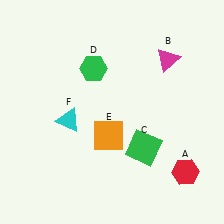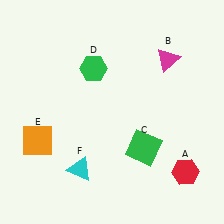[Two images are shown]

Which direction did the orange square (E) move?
The orange square (E) moved left.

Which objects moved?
The objects that moved are: the orange square (E), the cyan triangle (F).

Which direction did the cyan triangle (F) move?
The cyan triangle (F) moved down.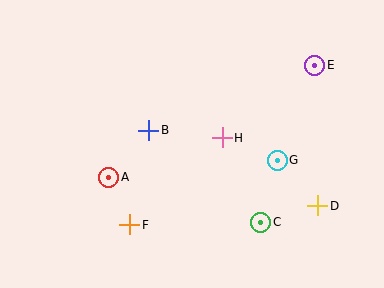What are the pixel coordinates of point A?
Point A is at (109, 177).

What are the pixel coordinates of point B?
Point B is at (149, 130).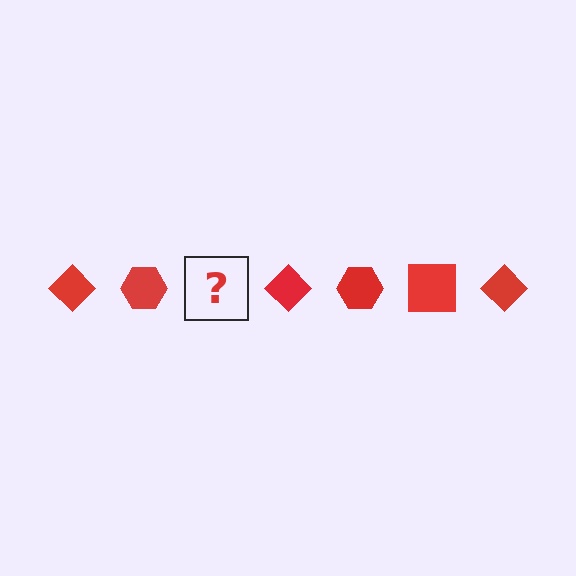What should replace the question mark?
The question mark should be replaced with a red square.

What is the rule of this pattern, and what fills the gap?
The rule is that the pattern cycles through diamond, hexagon, square shapes in red. The gap should be filled with a red square.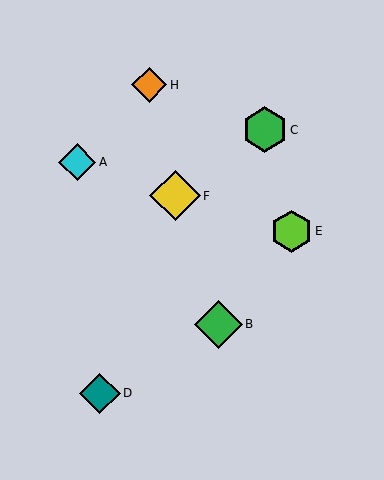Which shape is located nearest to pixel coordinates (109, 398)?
The teal diamond (labeled D) at (100, 393) is nearest to that location.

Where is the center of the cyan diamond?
The center of the cyan diamond is at (77, 162).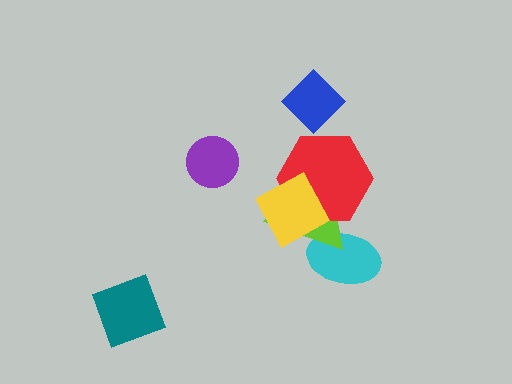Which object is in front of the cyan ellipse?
The lime triangle is in front of the cyan ellipse.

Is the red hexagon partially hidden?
Yes, it is partially covered by another shape.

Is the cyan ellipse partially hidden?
Yes, it is partially covered by another shape.